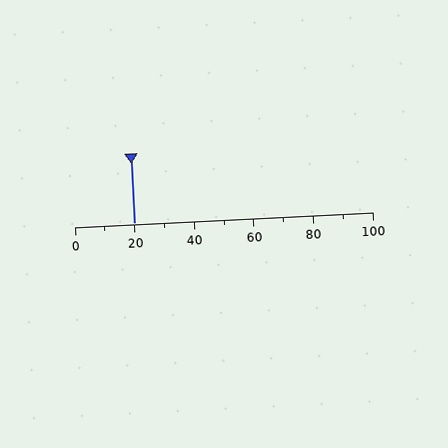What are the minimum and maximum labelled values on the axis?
The axis runs from 0 to 100.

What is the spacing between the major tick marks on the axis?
The major ticks are spaced 20 apart.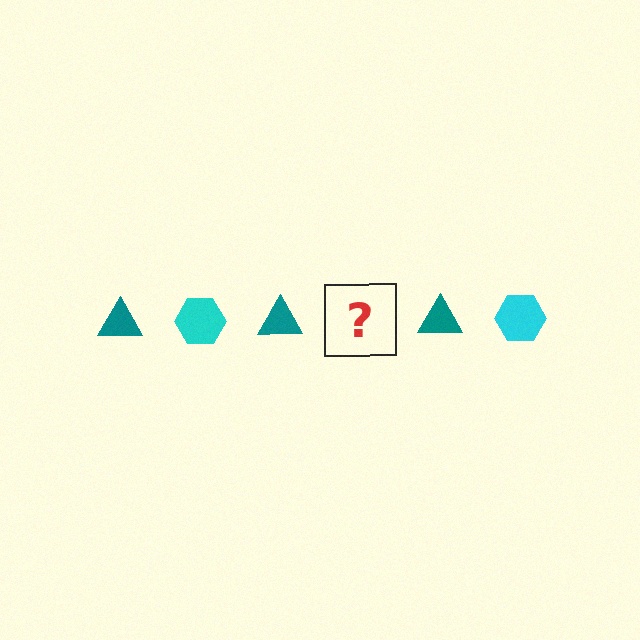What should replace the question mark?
The question mark should be replaced with a cyan hexagon.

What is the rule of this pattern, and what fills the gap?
The rule is that the pattern alternates between teal triangle and cyan hexagon. The gap should be filled with a cyan hexagon.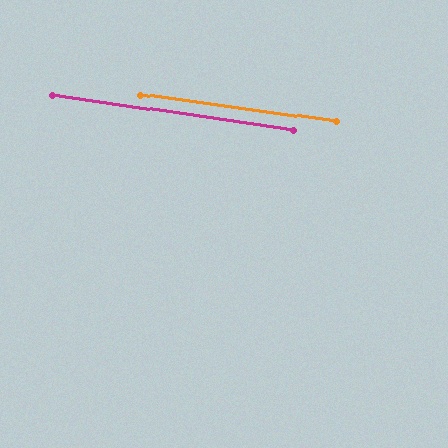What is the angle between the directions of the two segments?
Approximately 0 degrees.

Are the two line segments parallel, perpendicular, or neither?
Parallel — their directions differ by only 0.4°.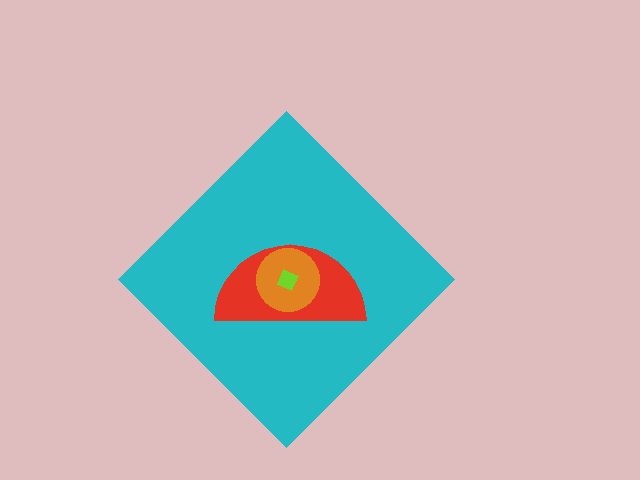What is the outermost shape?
The cyan diamond.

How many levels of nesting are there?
4.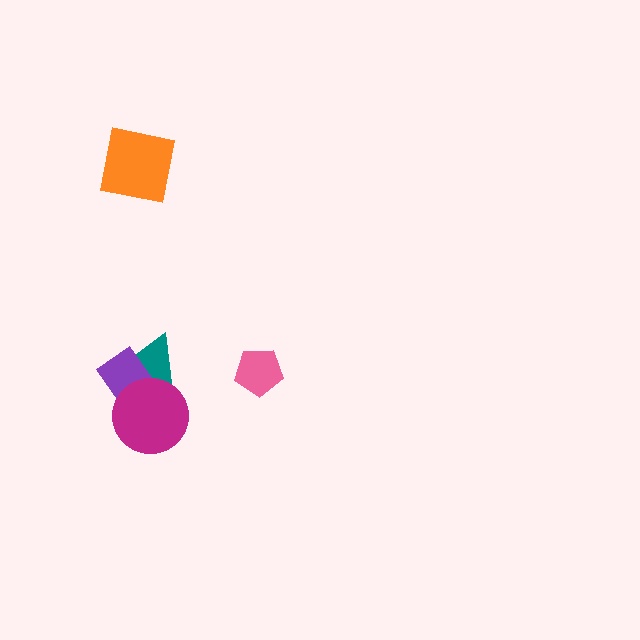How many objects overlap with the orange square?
0 objects overlap with the orange square.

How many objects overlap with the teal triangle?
2 objects overlap with the teal triangle.